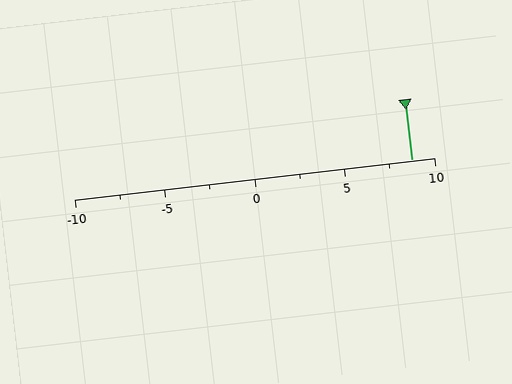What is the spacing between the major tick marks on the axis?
The major ticks are spaced 5 apart.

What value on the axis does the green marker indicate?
The marker indicates approximately 8.8.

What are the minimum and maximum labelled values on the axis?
The axis runs from -10 to 10.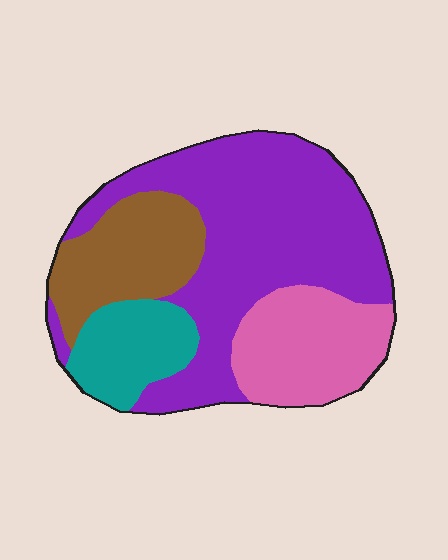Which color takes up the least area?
Teal, at roughly 15%.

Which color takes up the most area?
Purple, at roughly 50%.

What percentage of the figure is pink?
Pink covers around 20% of the figure.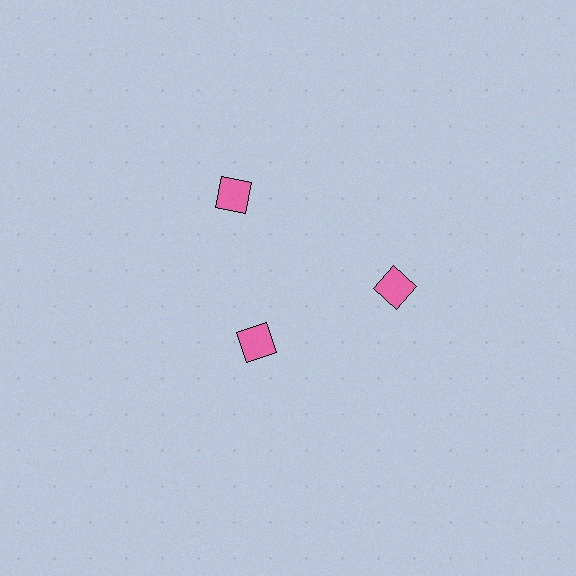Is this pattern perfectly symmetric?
No. The 3 pink diamonds are arranged in a ring, but one element near the 7 o'clock position is pulled inward toward the center, breaking the 3-fold rotational symmetry.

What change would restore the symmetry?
The symmetry would be restored by moving it outward, back onto the ring so that all 3 diamonds sit at equal angles and equal distance from the center.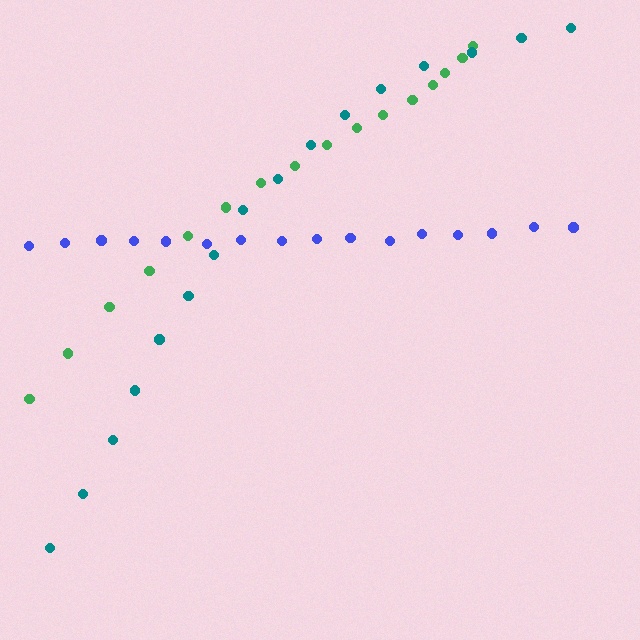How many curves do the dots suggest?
There are 3 distinct paths.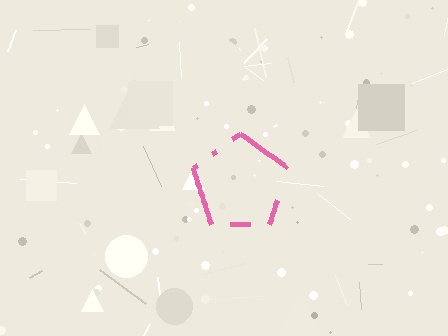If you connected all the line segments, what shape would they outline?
They would outline a pentagon.